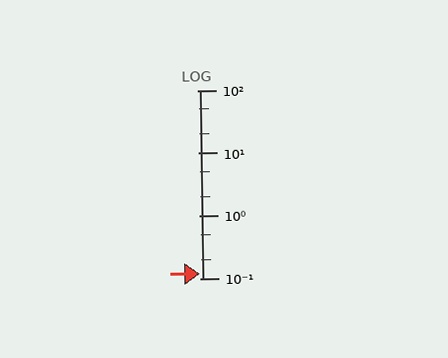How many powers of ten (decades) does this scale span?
The scale spans 3 decades, from 0.1 to 100.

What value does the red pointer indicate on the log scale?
The pointer indicates approximately 0.12.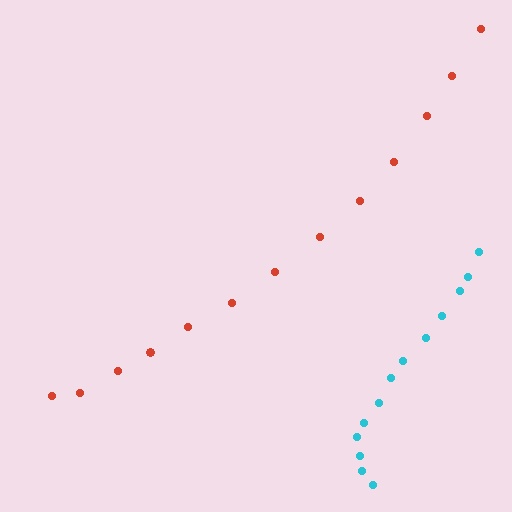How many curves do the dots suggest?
There are 2 distinct paths.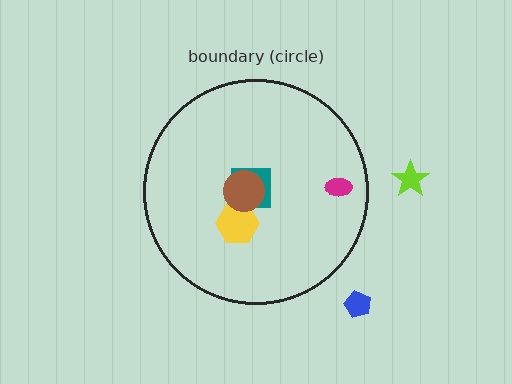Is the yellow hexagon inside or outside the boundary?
Inside.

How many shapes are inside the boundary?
4 inside, 2 outside.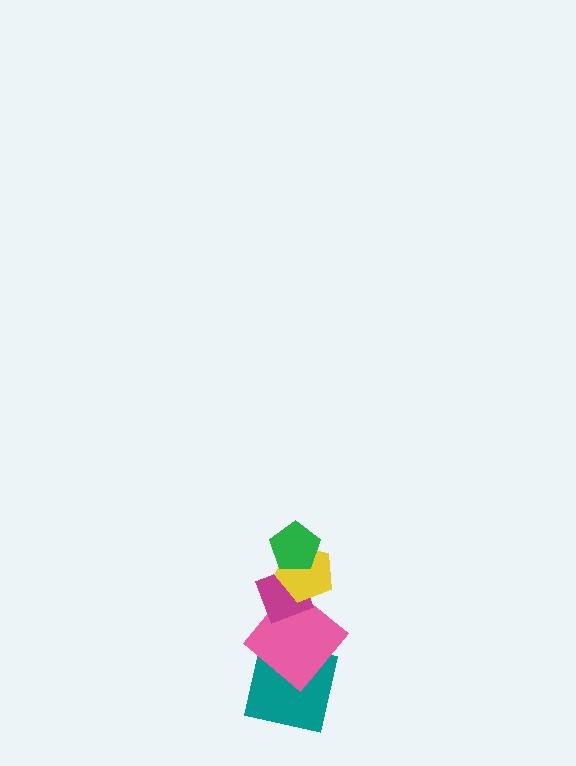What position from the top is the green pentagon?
The green pentagon is 1st from the top.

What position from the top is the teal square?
The teal square is 5th from the top.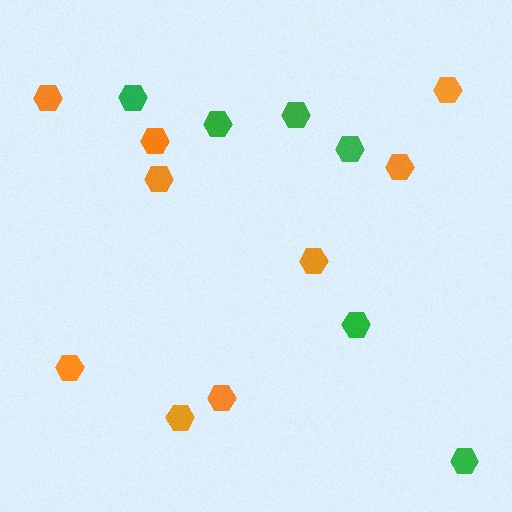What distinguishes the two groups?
There are 2 groups: one group of orange hexagons (9) and one group of green hexagons (6).